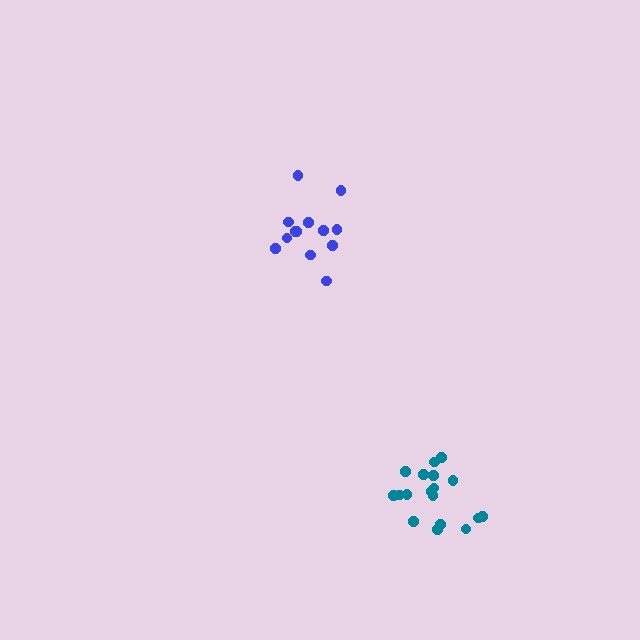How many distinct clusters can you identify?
There are 2 distinct clusters.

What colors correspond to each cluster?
The clusters are colored: blue, teal.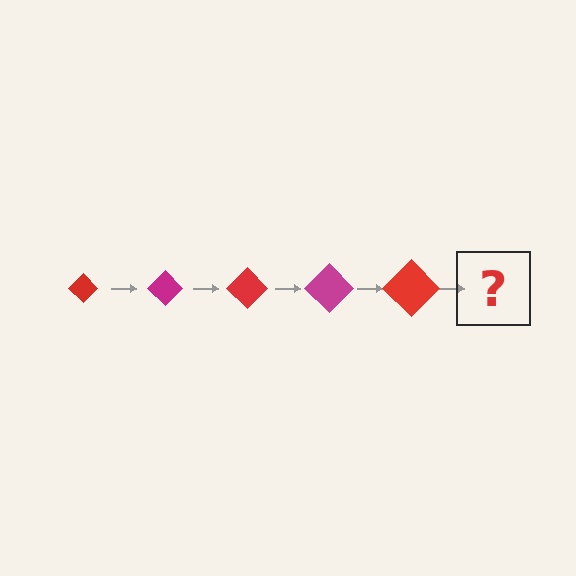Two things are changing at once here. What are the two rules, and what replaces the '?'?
The two rules are that the diamond grows larger each step and the color cycles through red and magenta. The '?' should be a magenta diamond, larger than the previous one.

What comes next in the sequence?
The next element should be a magenta diamond, larger than the previous one.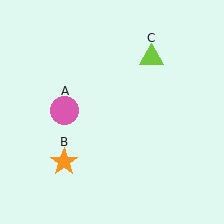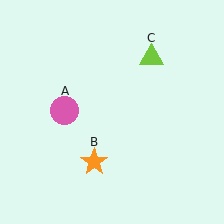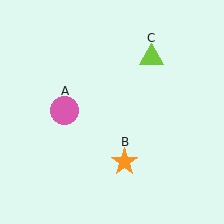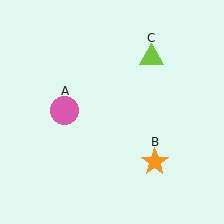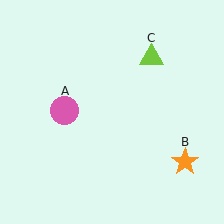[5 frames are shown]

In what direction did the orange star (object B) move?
The orange star (object B) moved right.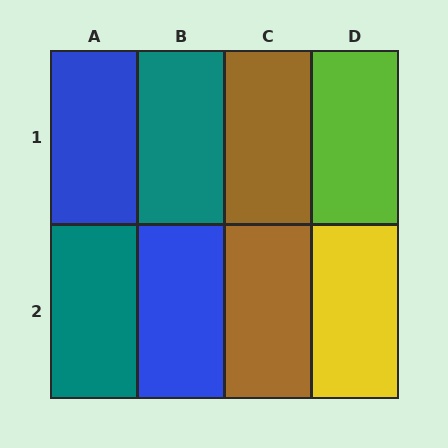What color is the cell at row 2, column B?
Blue.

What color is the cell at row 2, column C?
Brown.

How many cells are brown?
2 cells are brown.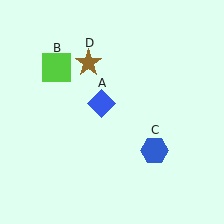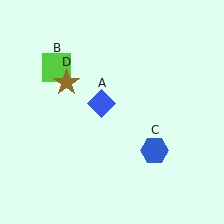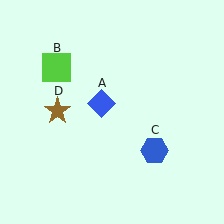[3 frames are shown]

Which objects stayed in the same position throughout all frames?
Blue diamond (object A) and lime square (object B) and blue hexagon (object C) remained stationary.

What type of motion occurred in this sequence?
The brown star (object D) rotated counterclockwise around the center of the scene.